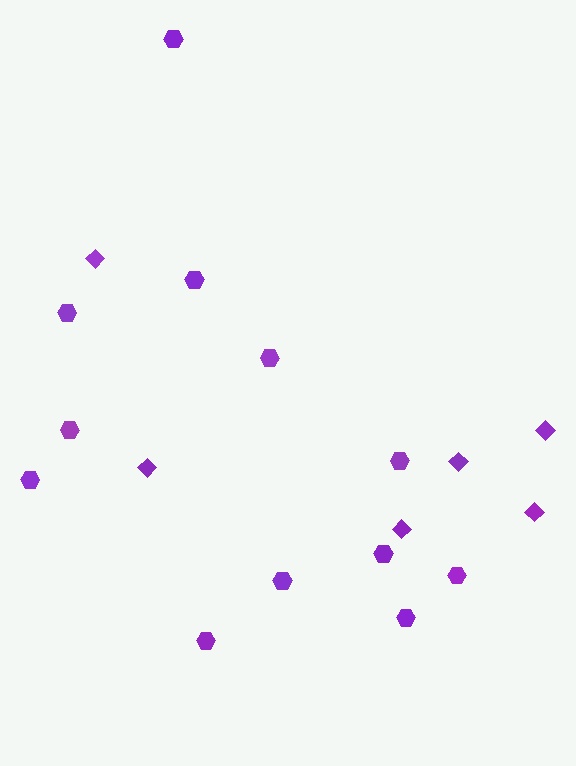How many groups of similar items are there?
There are 2 groups: one group of diamonds (6) and one group of hexagons (12).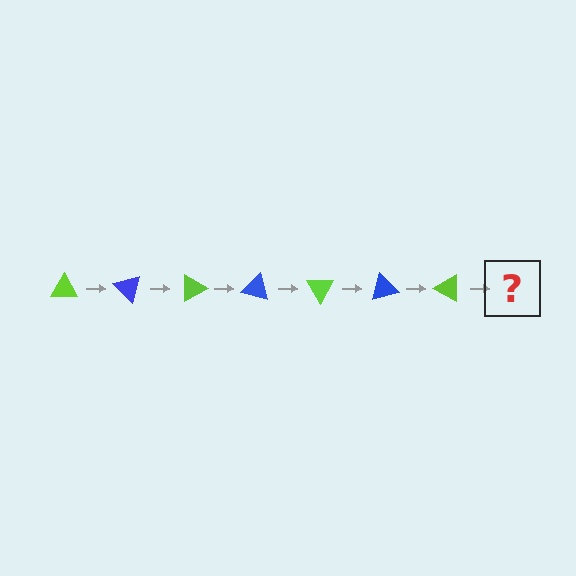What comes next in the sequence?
The next element should be a blue triangle, rotated 315 degrees from the start.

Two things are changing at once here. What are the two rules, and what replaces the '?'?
The two rules are that it rotates 45 degrees each step and the color cycles through lime and blue. The '?' should be a blue triangle, rotated 315 degrees from the start.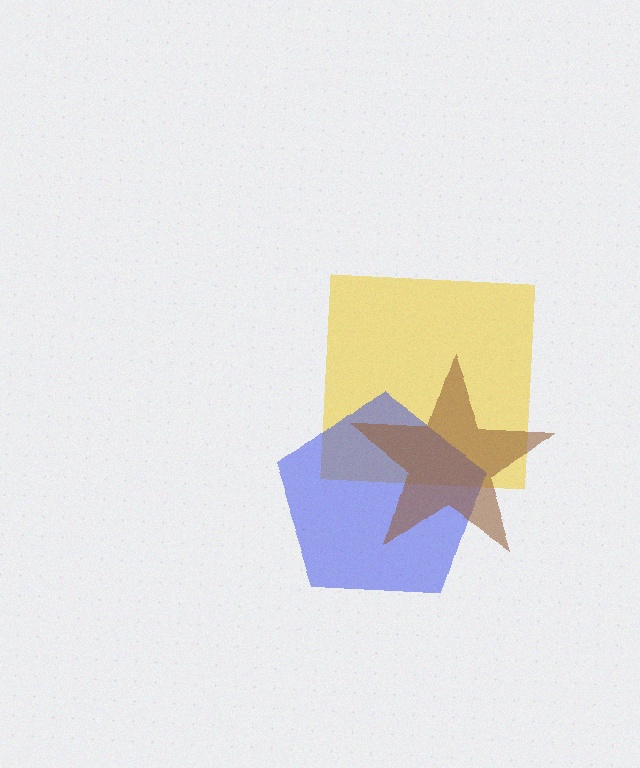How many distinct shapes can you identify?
There are 3 distinct shapes: a yellow square, a blue pentagon, a brown star.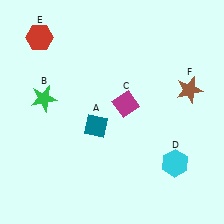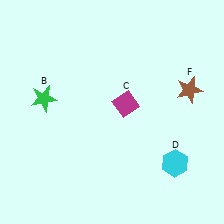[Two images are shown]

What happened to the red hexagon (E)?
The red hexagon (E) was removed in Image 2. It was in the top-left area of Image 1.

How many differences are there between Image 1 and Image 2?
There are 2 differences between the two images.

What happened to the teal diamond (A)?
The teal diamond (A) was removed in Image 2. It was in the bottom-left area of Image 1.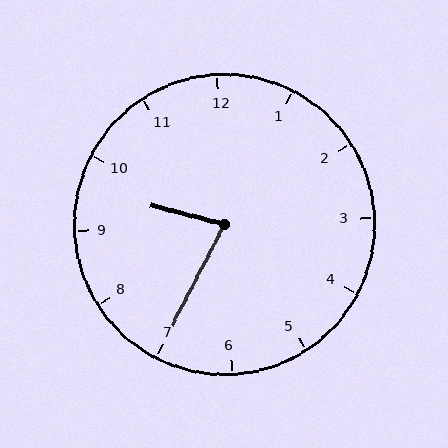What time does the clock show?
9:35.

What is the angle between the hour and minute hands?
Approximately 78 degrees.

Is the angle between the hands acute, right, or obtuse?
It is acute.